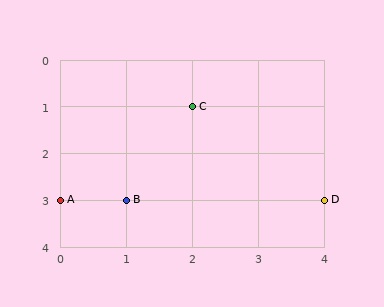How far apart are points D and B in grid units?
Points D and B are 3 columns apart.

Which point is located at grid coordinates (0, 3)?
Point A is at (0, 3).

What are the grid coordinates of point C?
Point C is at grid coordinates (2, 1).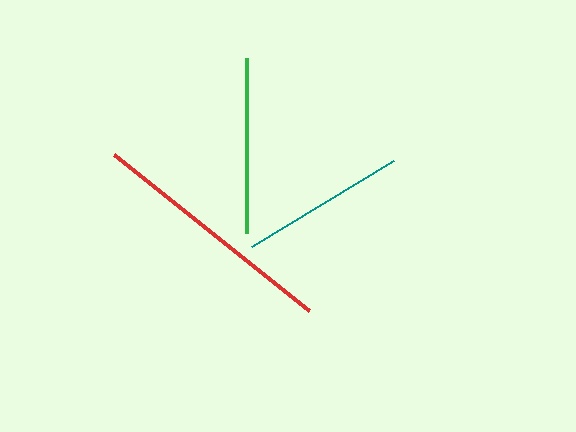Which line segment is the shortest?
The teal line is the shortest at approximately 166 pixels.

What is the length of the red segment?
The red segment is approximately 249 pixels long.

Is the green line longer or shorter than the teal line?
The green line is longer than the teal line.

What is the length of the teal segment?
The teal segment is approximately 166 pixels long.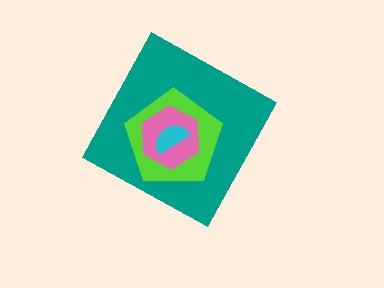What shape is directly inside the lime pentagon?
The pink hexagon.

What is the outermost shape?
The teal diamond.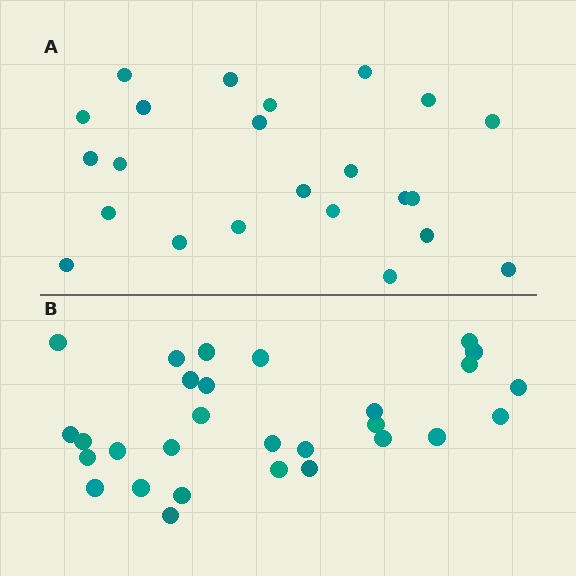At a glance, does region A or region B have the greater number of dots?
Region B (the bottom region) has more dots.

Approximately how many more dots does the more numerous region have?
Region B has about 6 more dots than region A.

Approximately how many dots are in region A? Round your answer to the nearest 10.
About 20 dots. (The exact count is 23, which rounds to 20.)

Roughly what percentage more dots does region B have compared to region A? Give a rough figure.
About 25% more.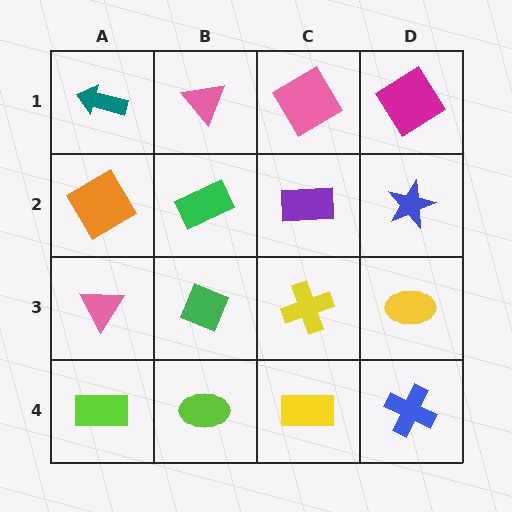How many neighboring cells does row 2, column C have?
4.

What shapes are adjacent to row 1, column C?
A purple rectangle (row 2, column C), a pink triangle (row 1, column B), a magenta diamond (row 1, column D).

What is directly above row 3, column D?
A blue star.